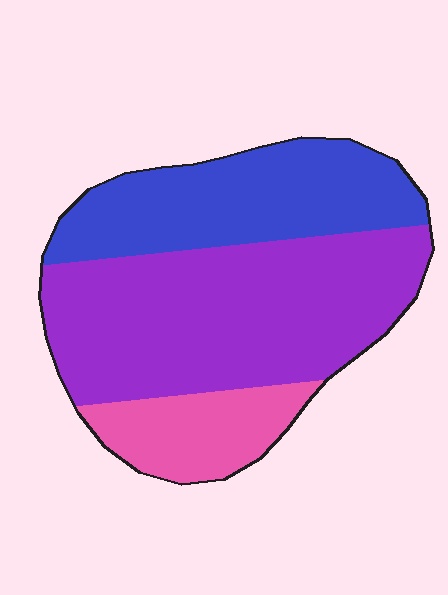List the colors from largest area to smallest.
From largest to smallest: purple, blue, pink.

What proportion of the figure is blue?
Blue covers 32% of the figure.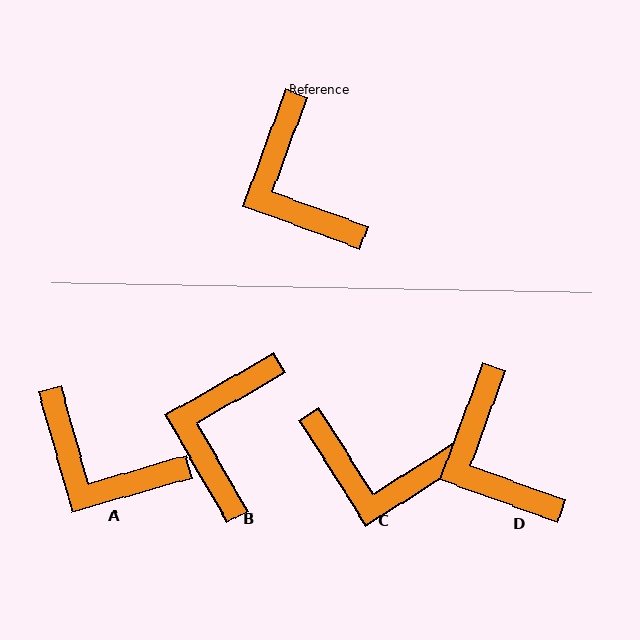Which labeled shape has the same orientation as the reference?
D.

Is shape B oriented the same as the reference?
No, it is off by about 40 degrees.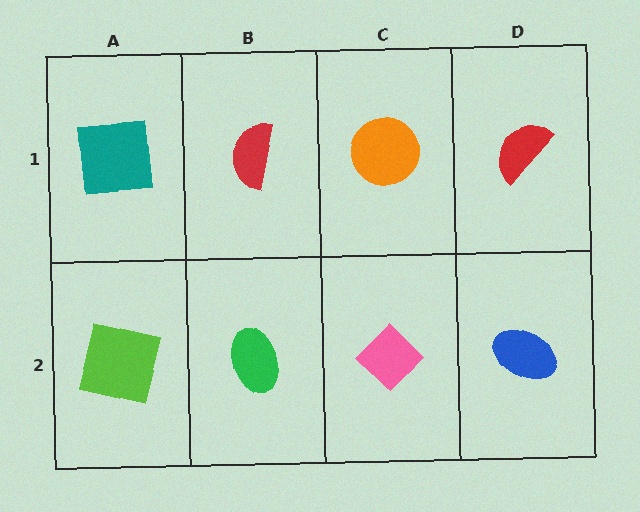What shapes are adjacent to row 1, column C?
A pink diamond (row 2, column C), a red semicircle (row 1, column B), a red semicircle (row 1, column D).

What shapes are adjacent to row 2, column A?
A teal square (row 1, column A), a green ellipse (row 2, column B).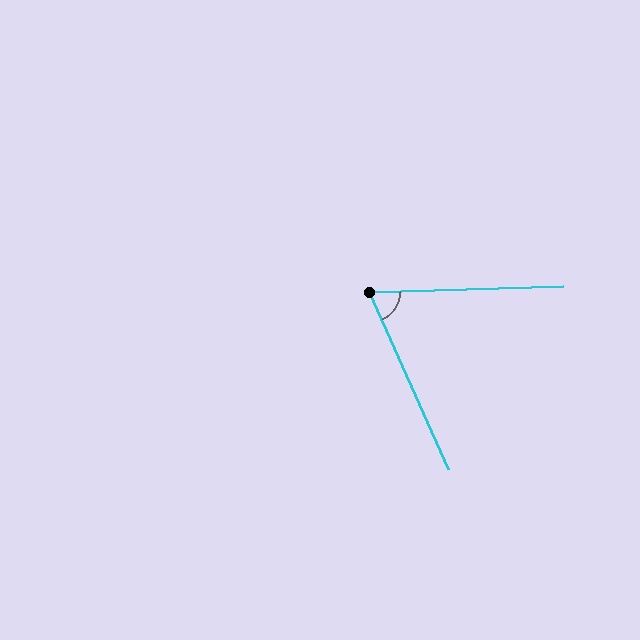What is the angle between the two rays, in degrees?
Approximately 68 degrees.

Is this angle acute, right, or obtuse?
It is acute.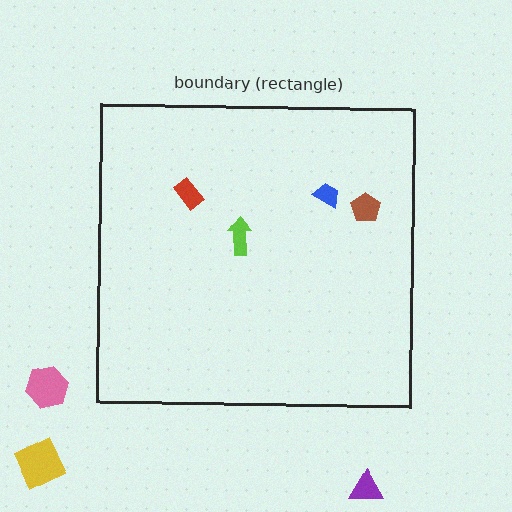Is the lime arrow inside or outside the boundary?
Inside.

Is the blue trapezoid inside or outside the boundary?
Inside.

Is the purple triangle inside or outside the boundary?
Outside.